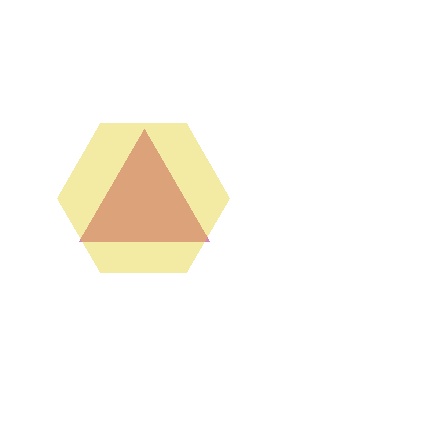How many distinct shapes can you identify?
There are 2 distinct shapes: a magenta triangle, a yellow hexagon.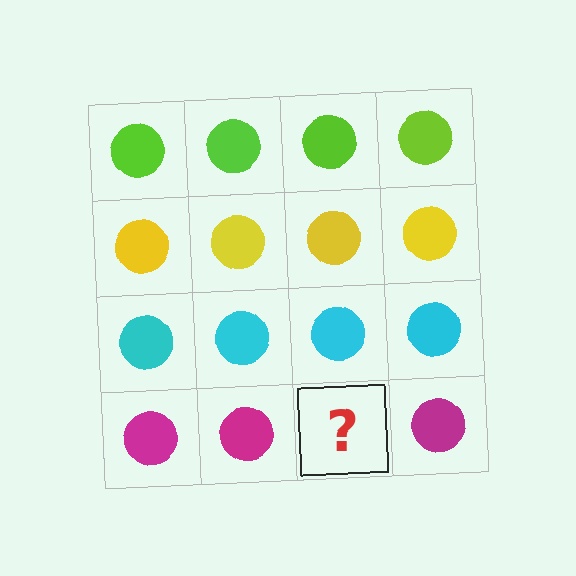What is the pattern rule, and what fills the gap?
The rule is that each row has a consistent color. The gap should be filled with a magenta circle.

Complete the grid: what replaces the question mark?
The question mark should be replaced with a magenta circle.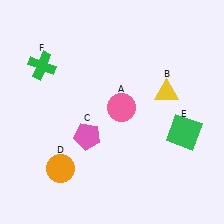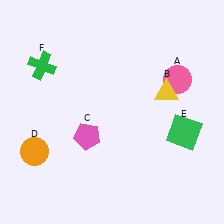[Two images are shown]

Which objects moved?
The objects that moved are: the pink circle (A), the orange circle (D).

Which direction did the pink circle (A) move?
The pink circle (A) moved right.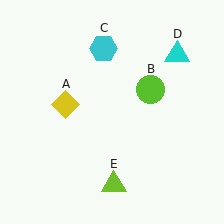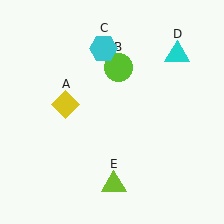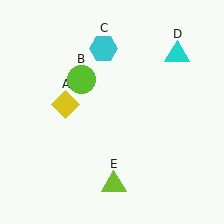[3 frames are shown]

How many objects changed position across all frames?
1 object changed position: lime circle (object B).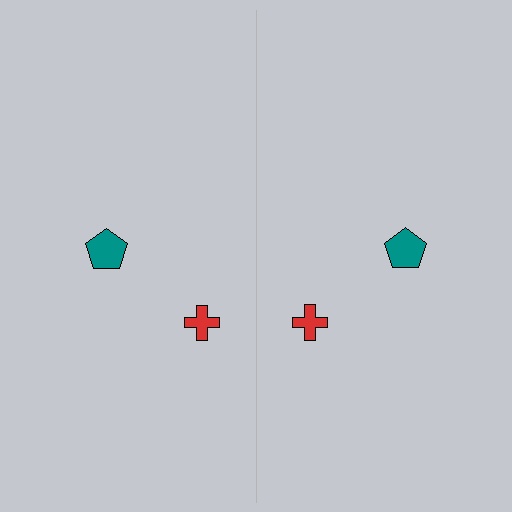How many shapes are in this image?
There are 4 shapes in this image.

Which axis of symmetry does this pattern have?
The pattern has a vertical axis of symmetry running through the center of the image.